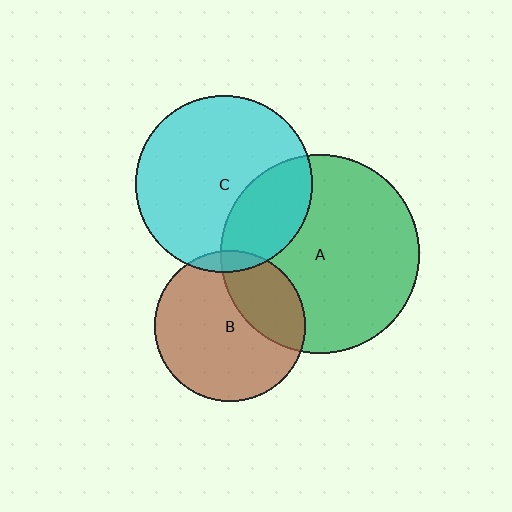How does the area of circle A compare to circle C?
Approximately 1.3 times.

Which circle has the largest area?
Circle A (green).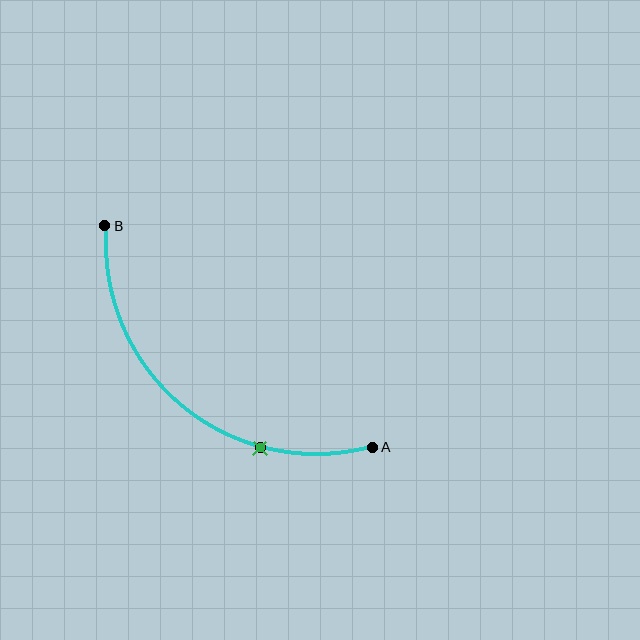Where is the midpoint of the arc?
The arc midpoint is the point on the curve farthest from the straight line joining A and B. It sits below and to the left of that line.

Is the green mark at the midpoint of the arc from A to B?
No. The green mark lies on the arc but is closer to endpoint A. The arc midpoint would be at the point on the curve equidistant along the arc from both A and B.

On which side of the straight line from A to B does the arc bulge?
The arc bulges below and to the left of the straight line connecting A and B.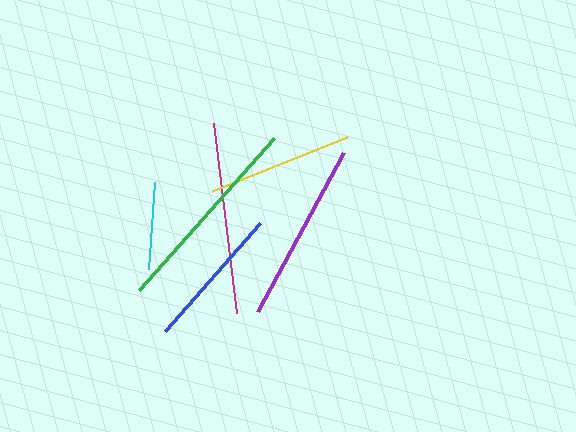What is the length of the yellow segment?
The yellow segment is approximately 146 pixels long.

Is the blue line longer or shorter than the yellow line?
The yellow line is longer than the blue line.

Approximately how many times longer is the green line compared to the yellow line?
The green line is approximately 1.4 times the length of the yellow line.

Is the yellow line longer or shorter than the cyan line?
The yellow line is longer than the cyan line.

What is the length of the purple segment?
The purple segment is approximately 180 pixels long.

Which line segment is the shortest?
The cyan line is the shortest at approximately 87 pixels.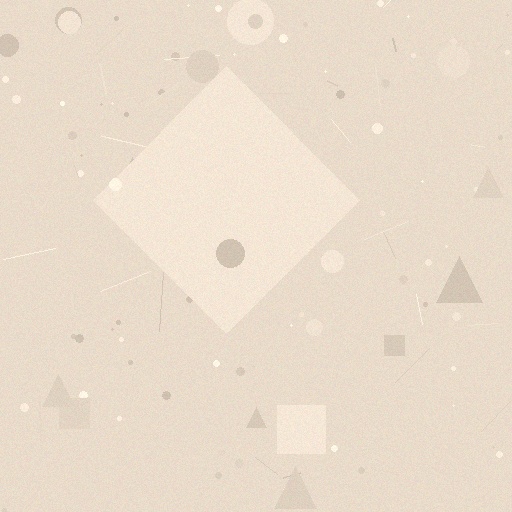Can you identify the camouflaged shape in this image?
The camouflaged shape is a diamond.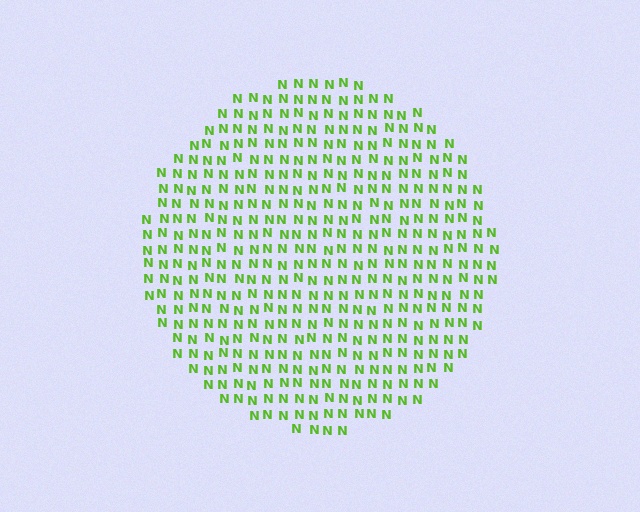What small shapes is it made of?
It is made of small letter N's.